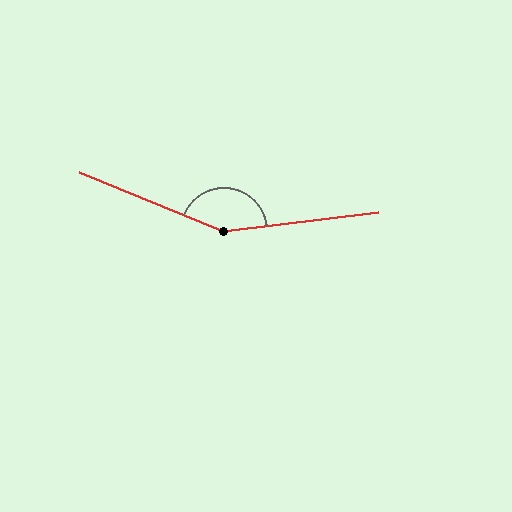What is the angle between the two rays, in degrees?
Approximately 151 degrees.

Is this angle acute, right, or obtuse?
It is obtuse.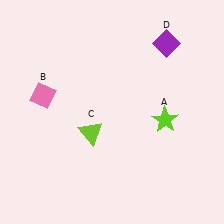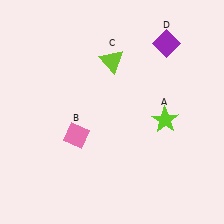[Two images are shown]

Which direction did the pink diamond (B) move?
The pink diamond (B) moved down.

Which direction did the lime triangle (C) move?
The lime triangle (C) moved up.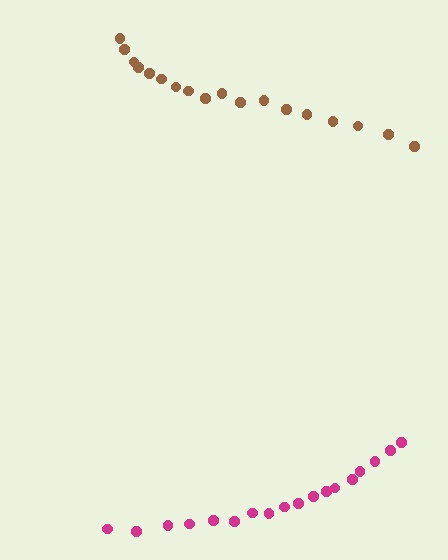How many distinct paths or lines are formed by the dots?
There are 2 distinct paths.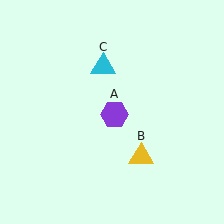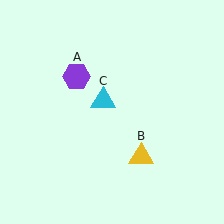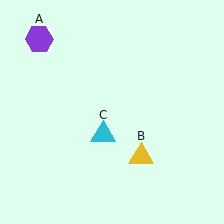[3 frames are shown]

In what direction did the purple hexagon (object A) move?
The purple hexagon (object A) moved up and to the left.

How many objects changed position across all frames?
2 objects changed position: purple hexagon (object A), cyan triangle (object C).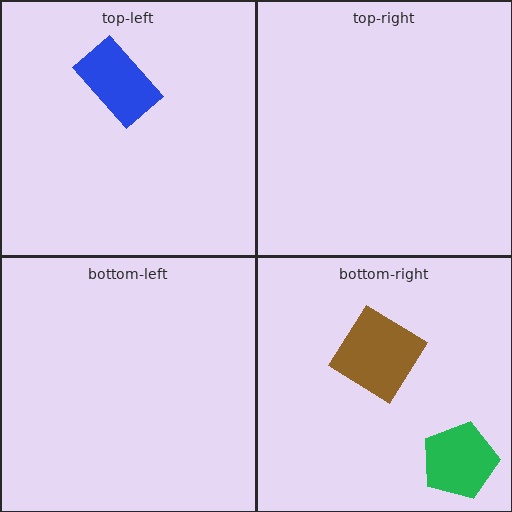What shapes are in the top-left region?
The blue rectangle.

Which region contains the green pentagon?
The bottom-right region.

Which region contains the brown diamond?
The bottom-right region.